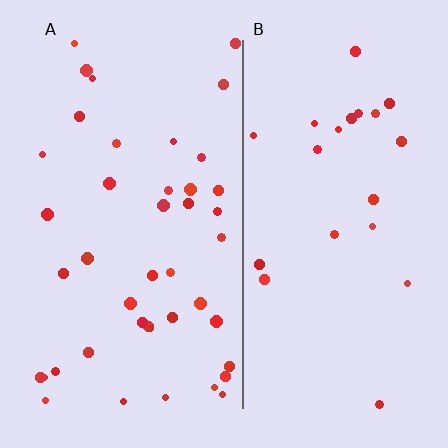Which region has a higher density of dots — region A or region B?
A (the left).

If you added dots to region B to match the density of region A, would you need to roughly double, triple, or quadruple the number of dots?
Approximately double.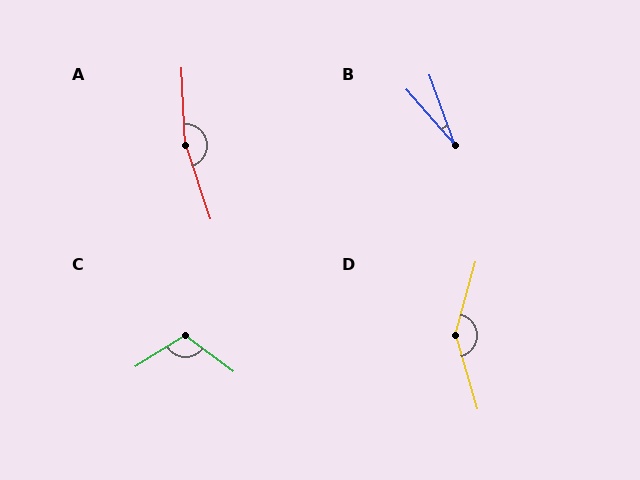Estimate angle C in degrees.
Approximately 111 degrees.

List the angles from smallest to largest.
B (21°), C (111°), D (149°), A (164°).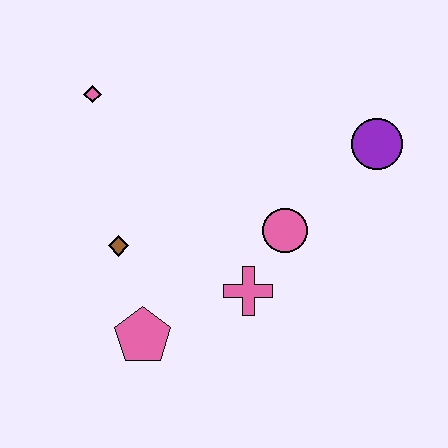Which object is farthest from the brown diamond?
The purple circle is farthest from the brown diamond.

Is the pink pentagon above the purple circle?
No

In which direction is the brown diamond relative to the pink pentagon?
The brown diamond is above the pink pentagon.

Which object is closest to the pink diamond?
The brown diamond is closest to the pink diamond.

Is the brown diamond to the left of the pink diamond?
No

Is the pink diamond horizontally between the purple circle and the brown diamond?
No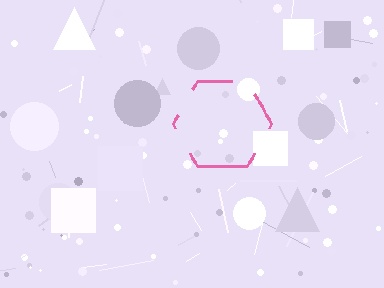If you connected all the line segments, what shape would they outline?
They would outline a hexagon.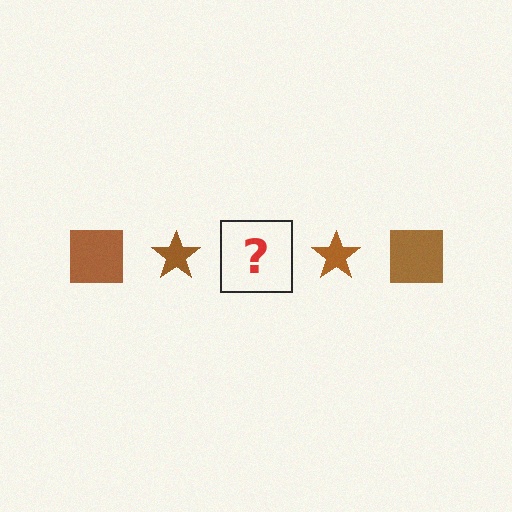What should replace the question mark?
The question mark should be replaced with a brown square.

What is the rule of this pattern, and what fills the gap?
The rule is that the pattern cycles through square, star shapes in brown. The gap should be filled with a brown square.